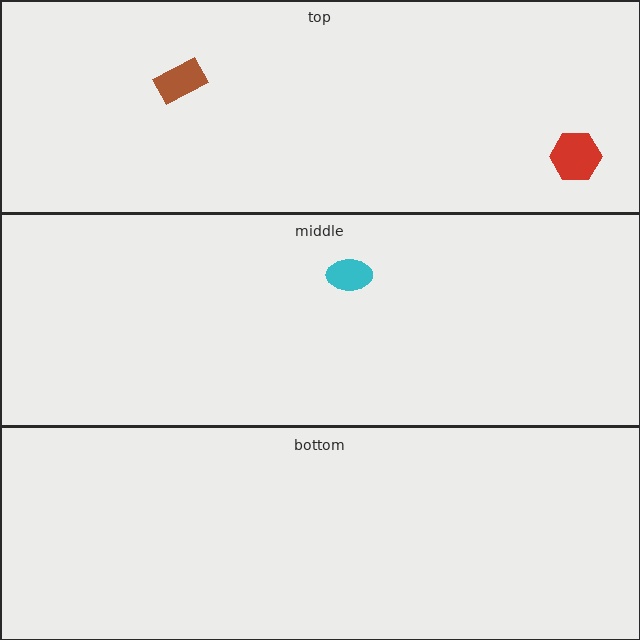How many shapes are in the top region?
2.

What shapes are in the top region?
The brown rectangle, the red hexagon.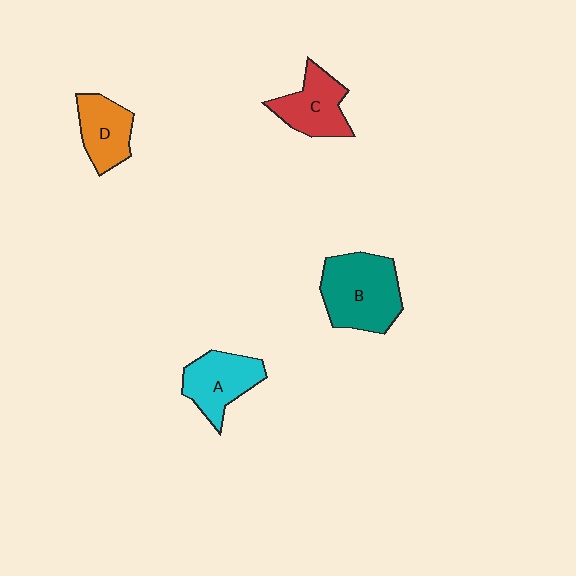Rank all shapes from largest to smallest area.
From largest to smallest: B (teal), A (cyan), C (red), D (orange).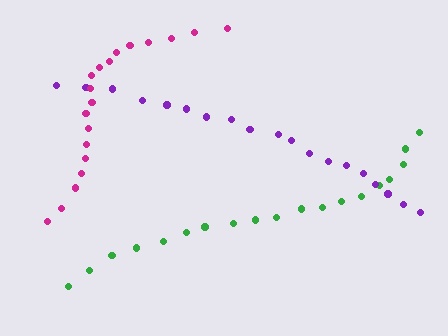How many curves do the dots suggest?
There are 3 distinct paths.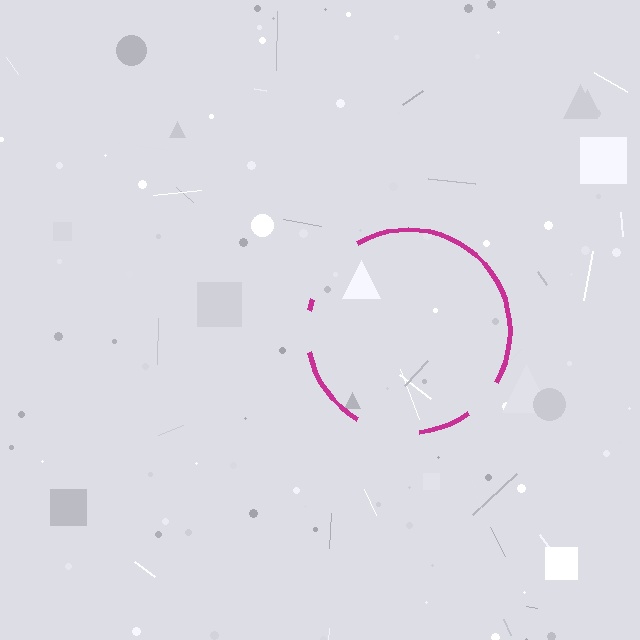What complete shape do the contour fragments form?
The contour fragments form a circle.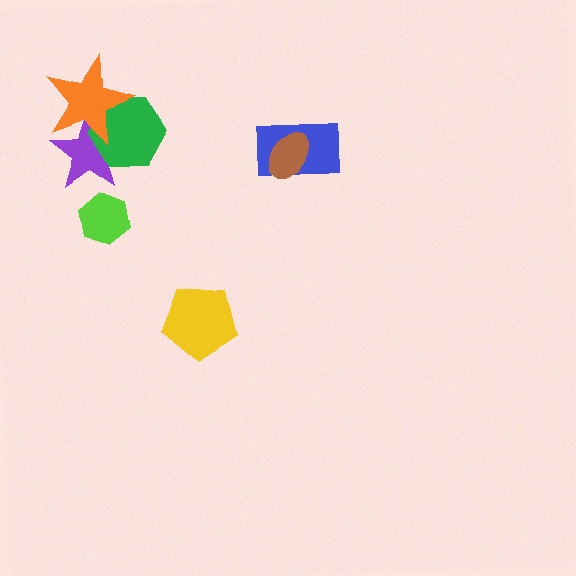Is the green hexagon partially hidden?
Yes, it is partially covered by another shape.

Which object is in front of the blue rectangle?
The brown ellipse is in front of the blue rectangle.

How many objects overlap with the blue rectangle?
1 object overlaps with the blue rectangle.